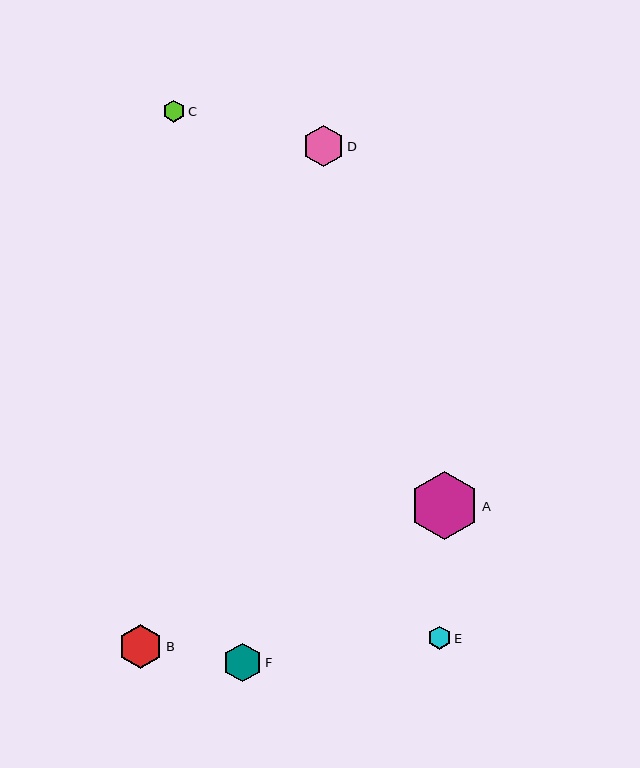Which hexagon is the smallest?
Hexagon C is the smallest with a size of approximately 22 pixels.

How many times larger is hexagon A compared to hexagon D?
Hexagon A is approximately 1.7 times the size of hexagon D.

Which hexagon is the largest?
Hexagon A is the largest with a size of approximately 68 pixels.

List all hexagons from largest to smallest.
From largest to smallest: A, B, D, F, E, C.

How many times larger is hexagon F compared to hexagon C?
Hexagon F is approximately 1.7 times the size of hexagon C.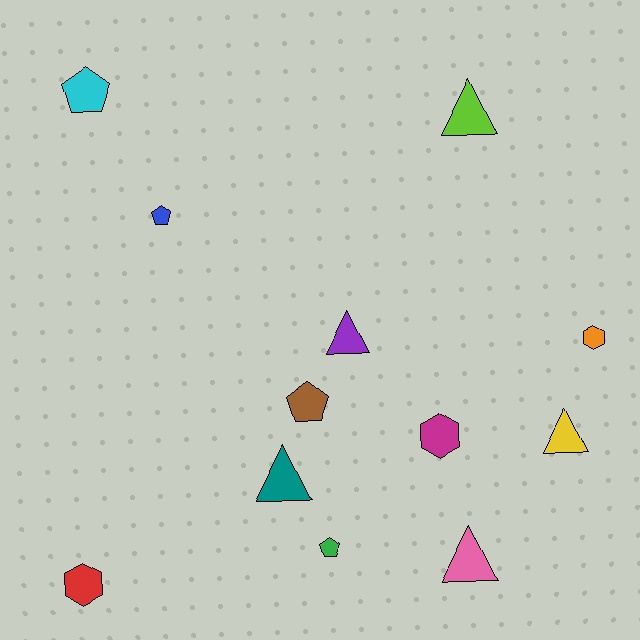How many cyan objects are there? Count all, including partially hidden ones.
There is 1 cyan object.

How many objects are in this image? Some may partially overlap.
There are 12 objects.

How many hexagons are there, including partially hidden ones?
There are 3 hexagons.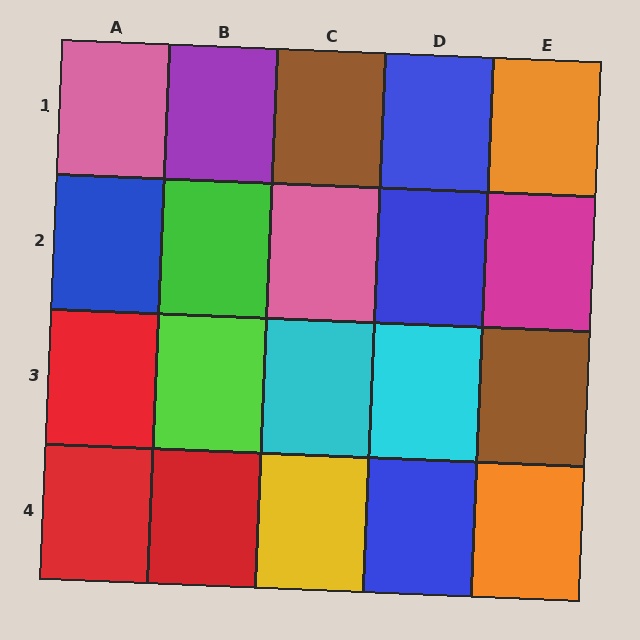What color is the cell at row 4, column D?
Blue.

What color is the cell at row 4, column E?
Orange.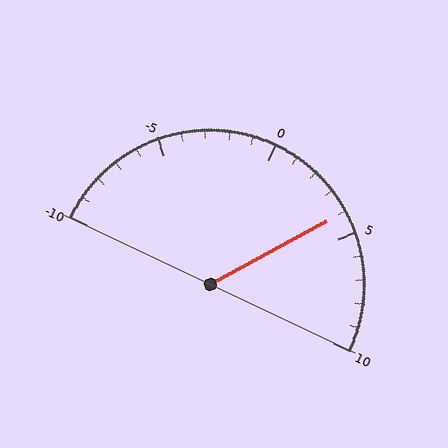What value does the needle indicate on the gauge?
The needle indicates approximately 4.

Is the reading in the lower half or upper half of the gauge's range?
The reading is in the upper half of the range (-10 to 10).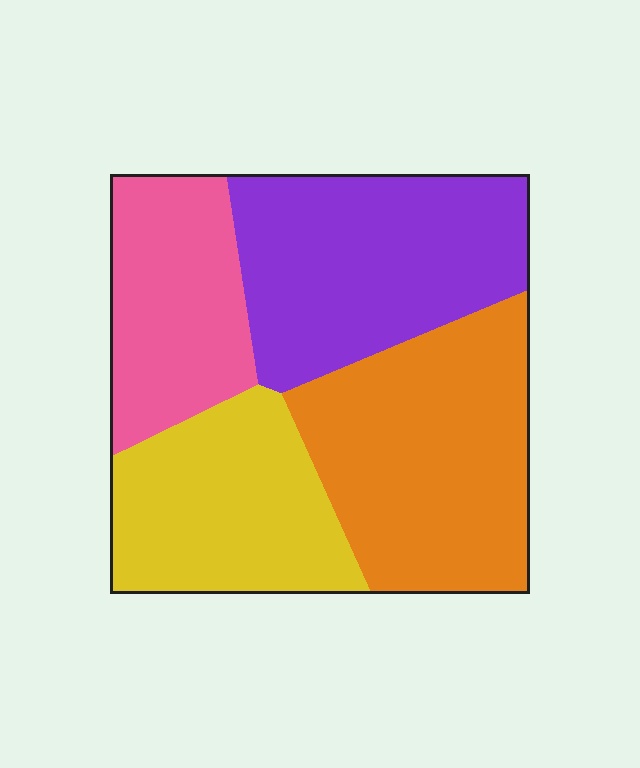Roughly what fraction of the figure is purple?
Purple takes up between a quarter and a half of the figure.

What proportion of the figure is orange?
Orange covers roughly 30% of the figure.